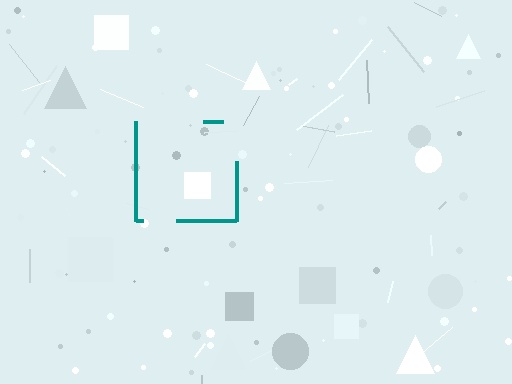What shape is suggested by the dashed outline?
The dashed outline suggests a square.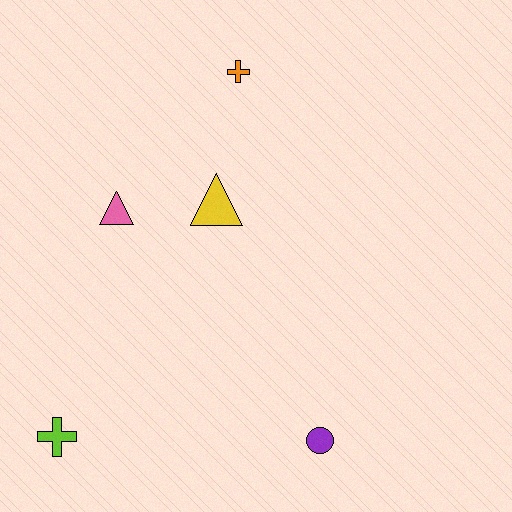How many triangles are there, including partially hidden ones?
There are 2 triangles.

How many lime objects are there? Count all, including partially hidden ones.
There is 1 lime object.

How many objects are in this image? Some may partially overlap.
There are 5 objects.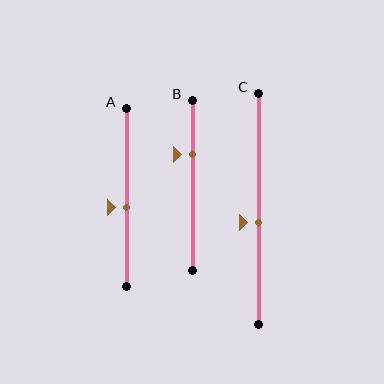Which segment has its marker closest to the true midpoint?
Segment A has its marker closest to the true midpoint.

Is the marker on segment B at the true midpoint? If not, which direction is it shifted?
No, the marker on segment B is shifted upward by about 18% of the segment length.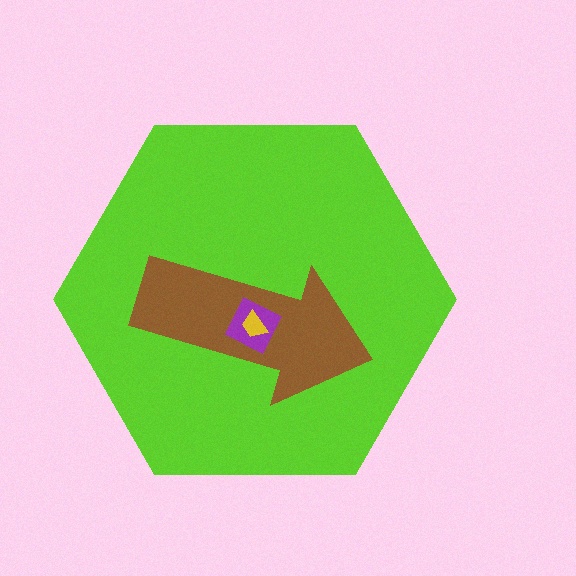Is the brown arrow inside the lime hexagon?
Yes.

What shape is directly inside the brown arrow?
The purple square.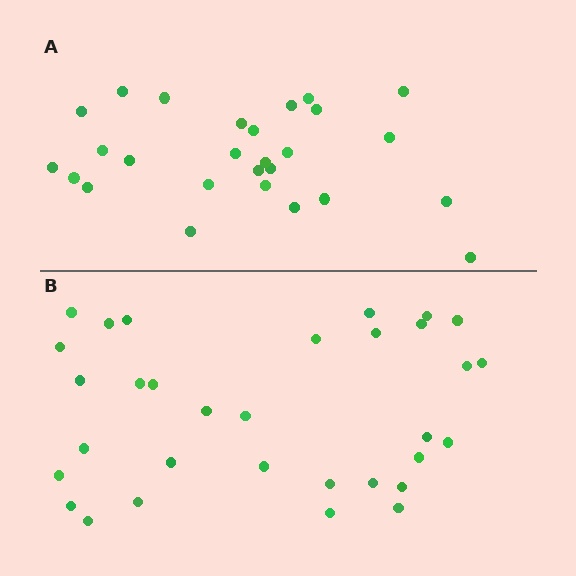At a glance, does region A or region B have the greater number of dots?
Region B (the bottom region) has more dots.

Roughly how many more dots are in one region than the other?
Region B has about 5 more dots than region A.